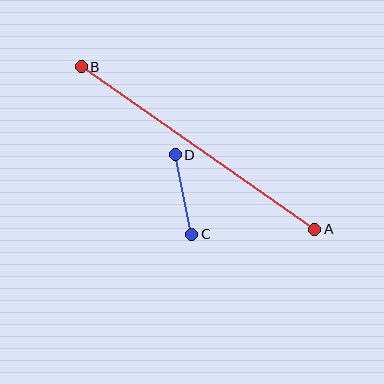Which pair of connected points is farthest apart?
Points A and B are farthest apart.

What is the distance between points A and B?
The distance is approximately 284 pixels.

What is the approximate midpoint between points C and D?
The midpoint is at approximately (183, 195) pixels.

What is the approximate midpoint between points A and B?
The midpoint is at approximately (198, 148) pixels.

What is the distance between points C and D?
The distance is approximately 81 pixels.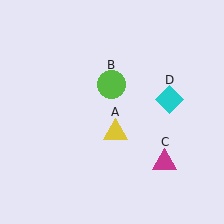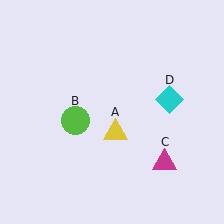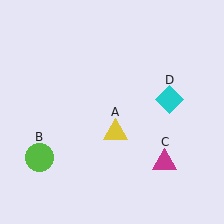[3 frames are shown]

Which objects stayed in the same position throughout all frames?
Yellow triangle (object A) and magenta triangle (object C) and cyan diamond (object D) remained stationary.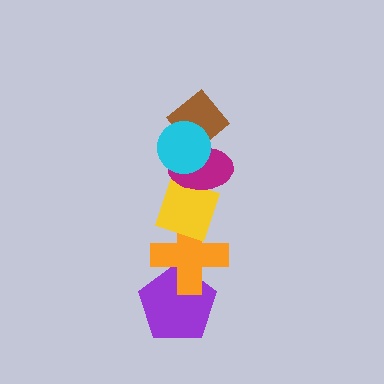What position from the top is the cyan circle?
The cyan circle is 1st from the top.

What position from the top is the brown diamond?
The brown diamond is 2nd from the top.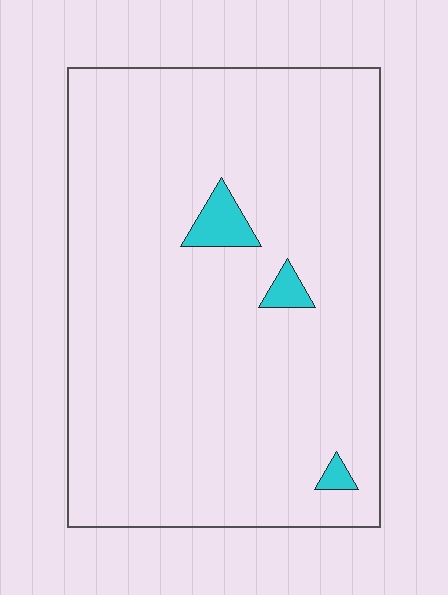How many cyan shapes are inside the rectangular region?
3.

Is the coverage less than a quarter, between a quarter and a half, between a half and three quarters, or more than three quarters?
Less than a quarter.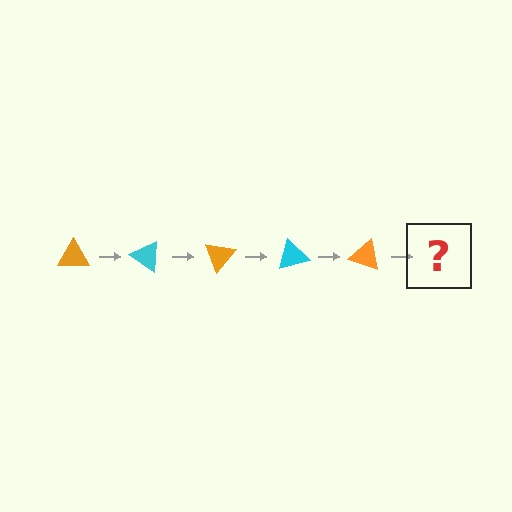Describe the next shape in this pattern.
It should be a cyan triangle, rotated 175 degrees from the start.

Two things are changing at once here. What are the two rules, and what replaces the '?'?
The two rules are that it rotates 35 degrees each step and the color cycles through orange and cyan. The '?' should be a cyan triangle, rotated 175 degrees from the start.